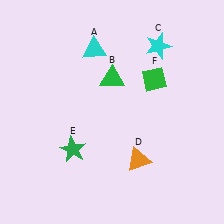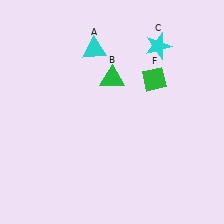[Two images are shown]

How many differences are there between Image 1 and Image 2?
There are 2 differences between the two images.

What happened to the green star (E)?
The green star (E) was removed in Image 2. It was in the bottom-left area of Image 1.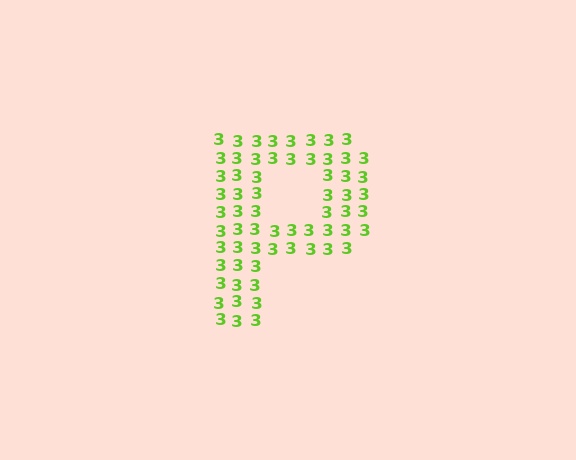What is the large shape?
The large shape is the letter P.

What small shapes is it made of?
It is made of small digit 3's.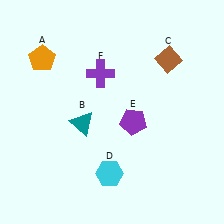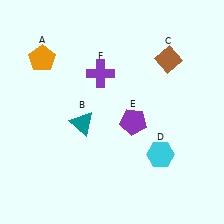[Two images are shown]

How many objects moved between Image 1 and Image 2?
1 object moved between the two images.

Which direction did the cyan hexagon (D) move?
The cyan hexagon (D) moved right.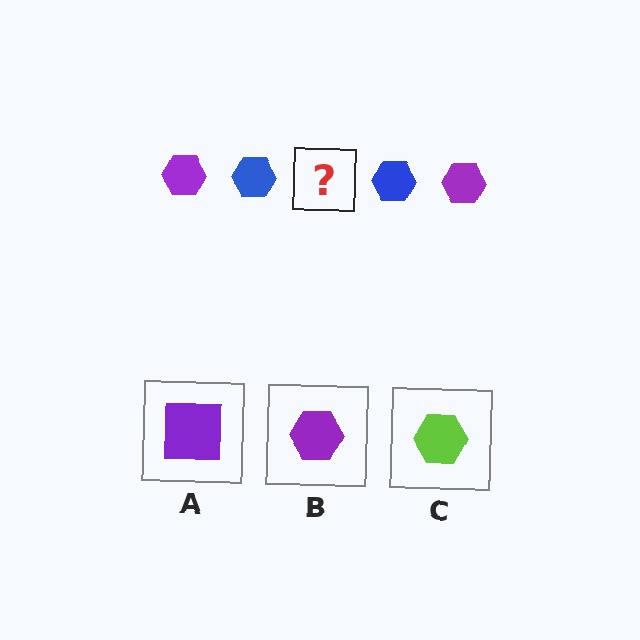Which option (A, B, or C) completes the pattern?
B.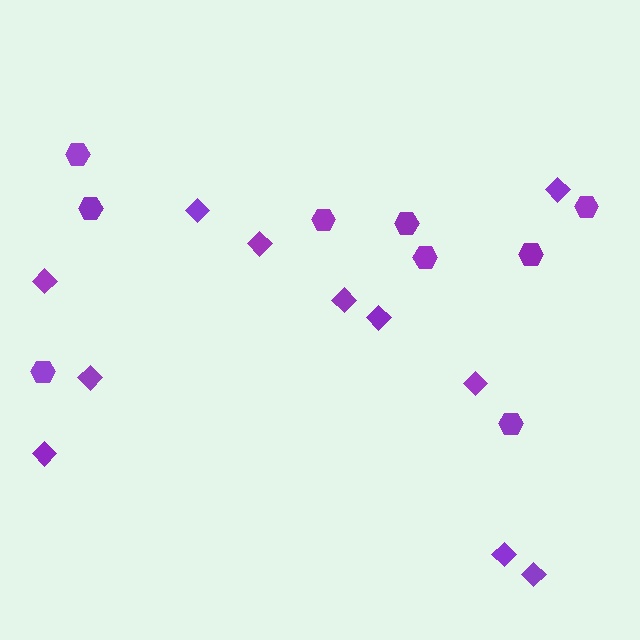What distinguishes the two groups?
There are 2 groups: one group of diamonds (11) and one group of hexagons (9).